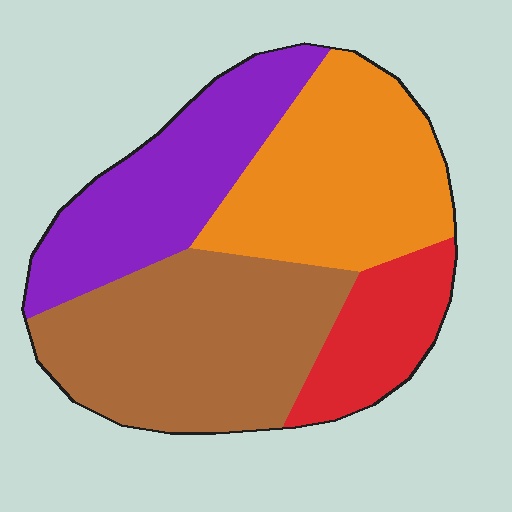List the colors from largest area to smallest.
From largest to smallest: brown, orange, purple, red.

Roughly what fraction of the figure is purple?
Purple takes up less than a quarter of the figure.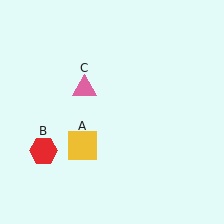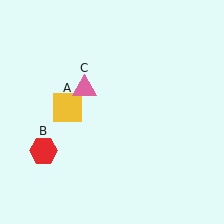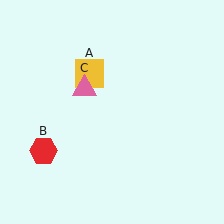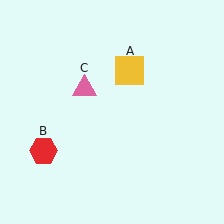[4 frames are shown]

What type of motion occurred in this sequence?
The yellow square (object A) rotated clockwise around the center of the scene.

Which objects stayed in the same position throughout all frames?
Red hexagon (object B) and pink triangle (object C) remained stationary.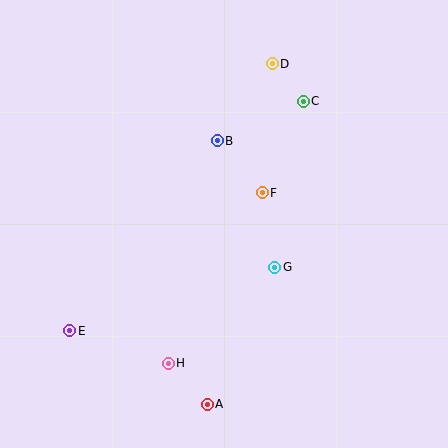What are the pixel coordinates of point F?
Point F is at (262, 193).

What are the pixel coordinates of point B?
Point B is at (217, 141).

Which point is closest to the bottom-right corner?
Point A is closest to the bottom-right corner.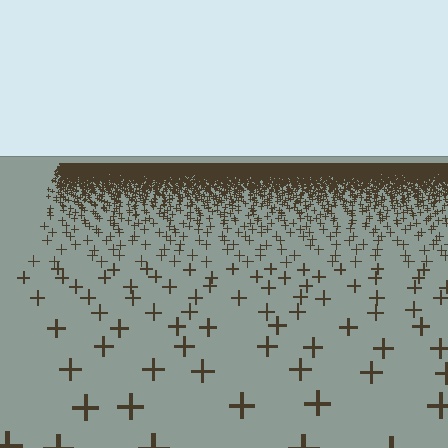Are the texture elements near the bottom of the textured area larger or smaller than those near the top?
Larger. Near the bottom, elements are closer to the viewer and appear at a bigger on-screen size.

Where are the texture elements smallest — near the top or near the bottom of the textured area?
Near the top.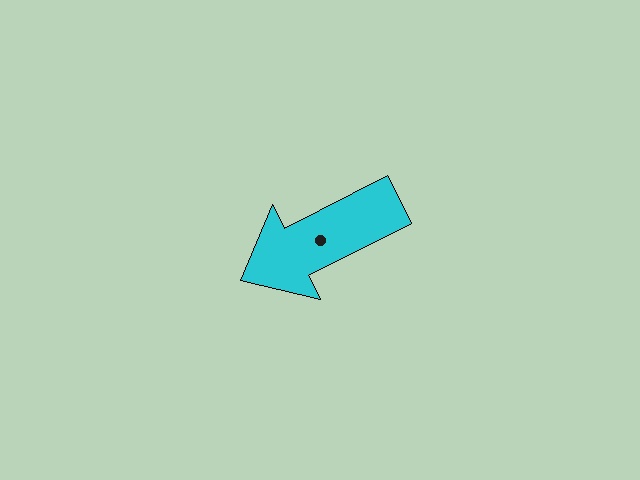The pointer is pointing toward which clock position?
Roughly 8 o'clock.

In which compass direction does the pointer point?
Southwest.